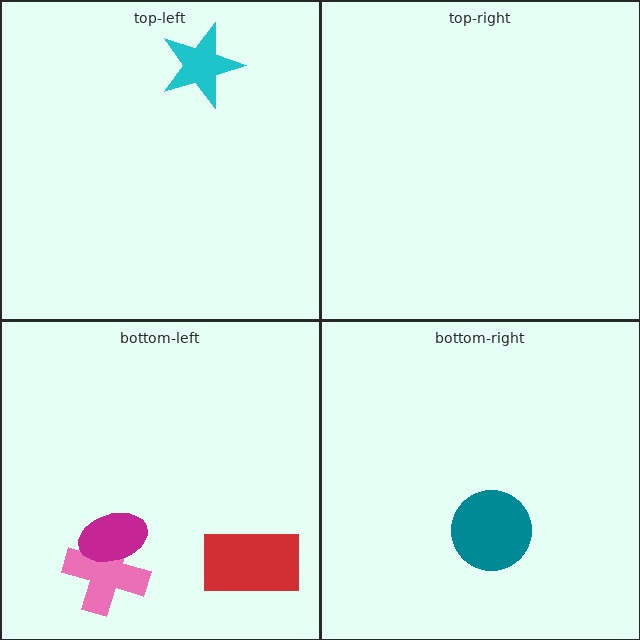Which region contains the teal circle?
The bottom-right region.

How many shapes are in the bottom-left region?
3.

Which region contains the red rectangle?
The bottom-left region.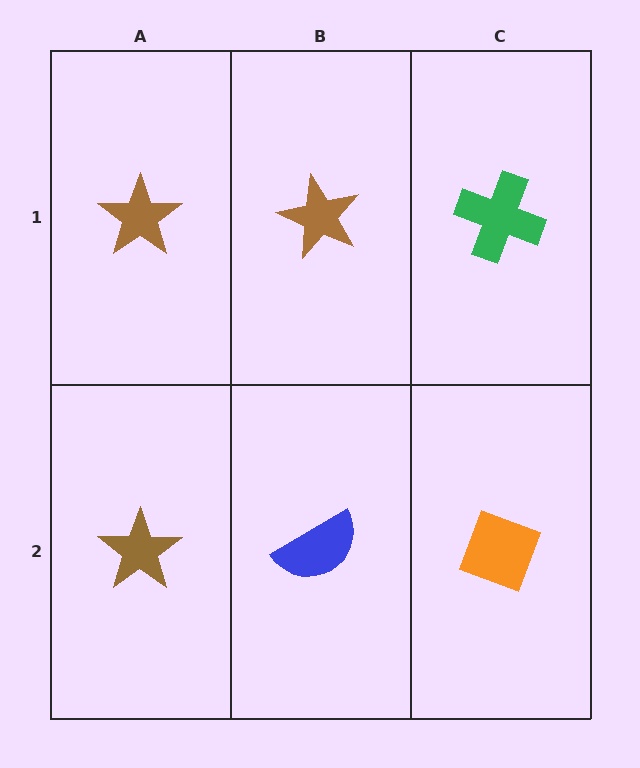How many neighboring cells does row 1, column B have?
3.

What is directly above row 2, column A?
A brown star.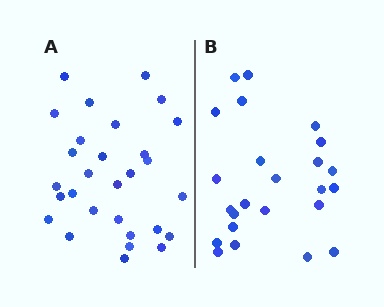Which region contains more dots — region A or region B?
Region A (the left region) has more dots.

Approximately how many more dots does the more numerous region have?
Region A has about 5 more dots than region B.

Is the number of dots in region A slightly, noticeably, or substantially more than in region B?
Region A has only slightly more — the two regions are fairly close. The ratio is roughly 1.2 to 1.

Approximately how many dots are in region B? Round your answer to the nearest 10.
About 20 dots. (The exact count is 24, which rounds to 20.)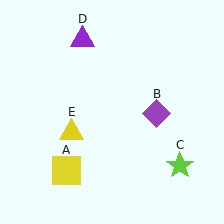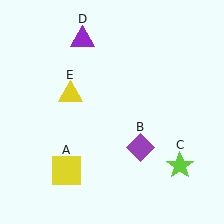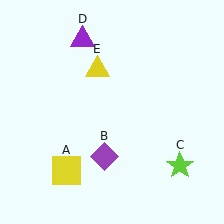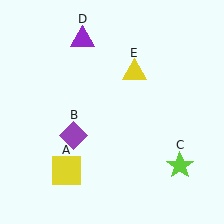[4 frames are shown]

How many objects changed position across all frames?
2 objects changed position: purple diamond (object B), yellow triangle (object E).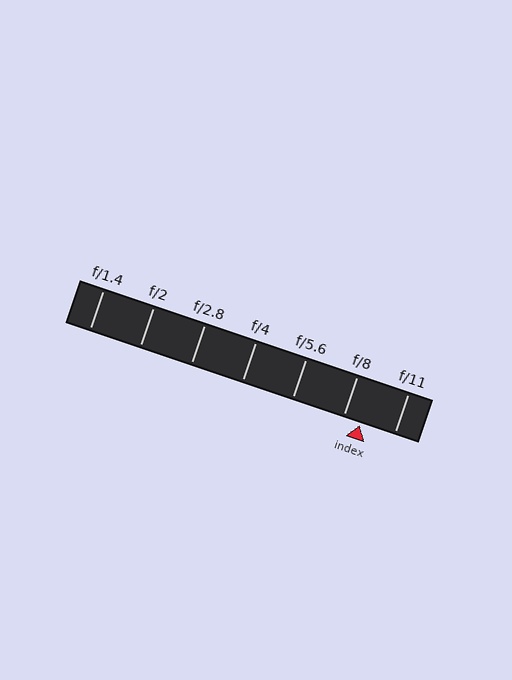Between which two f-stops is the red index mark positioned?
The index mark is between f/8 and f/11.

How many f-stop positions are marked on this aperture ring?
There are 7 f-stop positions marked.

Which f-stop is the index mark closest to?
The index mark is closest to f/8.